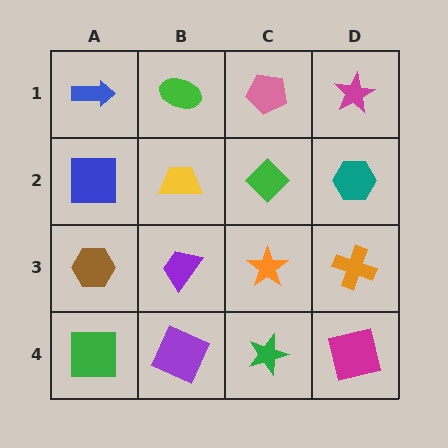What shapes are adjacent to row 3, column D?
A teal hexagon (row 2, column D), a magenta square (row 4, column D), an orange star (row 3, column C).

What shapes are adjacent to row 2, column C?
A pink pentagon (row 1, column C), an orange star (row 3, column C), a yellow trapezoid (row 2, column B), a teal hexagon (row 2, column D).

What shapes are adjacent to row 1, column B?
A yellow trapezoid (row 2, column B), a blue arrow (row 1, column A), a pink pentagon (row 1, column C).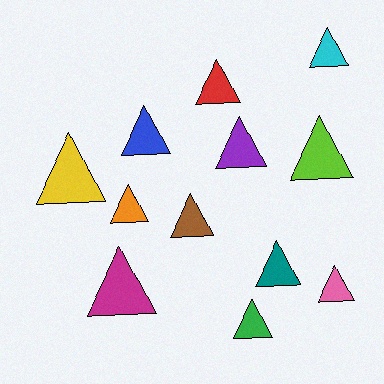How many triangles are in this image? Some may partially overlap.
There are 12 triangles.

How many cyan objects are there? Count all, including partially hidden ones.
There is 1 cyan object.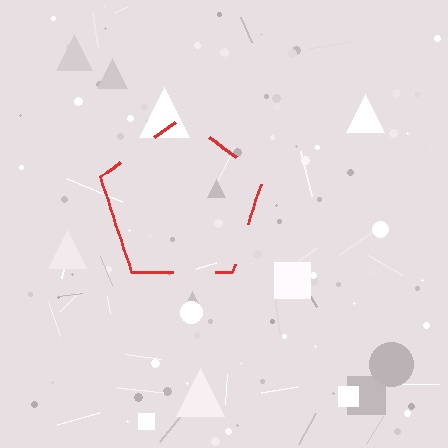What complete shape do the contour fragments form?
The contour fragments form a pentagon.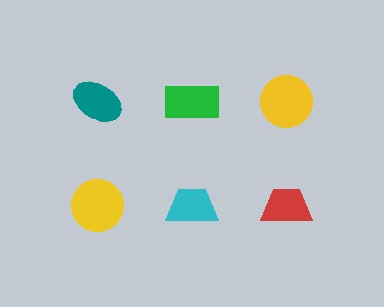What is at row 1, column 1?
A teal ellipse.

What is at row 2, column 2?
A cyan trapezoid.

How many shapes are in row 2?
3 shapes.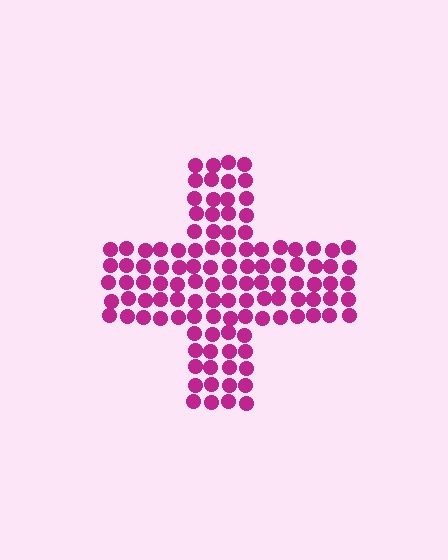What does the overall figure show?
The overall figure shows a cross.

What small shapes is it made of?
It is made of small circles.